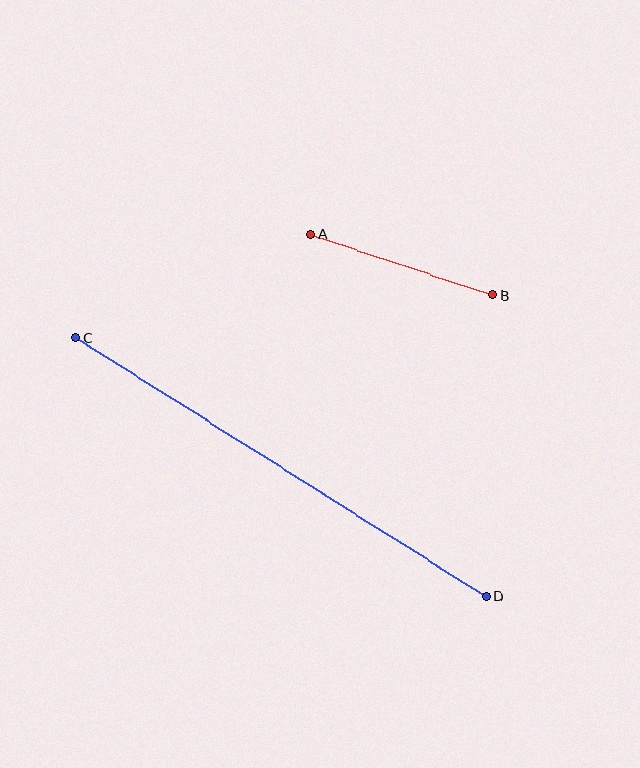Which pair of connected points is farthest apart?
Points C and D are farthest apart.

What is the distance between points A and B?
The distance is approximately 192 pixels.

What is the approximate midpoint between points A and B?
The midpoint is at approximately (402, 265) pixels.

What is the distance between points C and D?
The distance is approximately 486 pixels.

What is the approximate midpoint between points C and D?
The midpoint is at approximately (281, 467) pixels.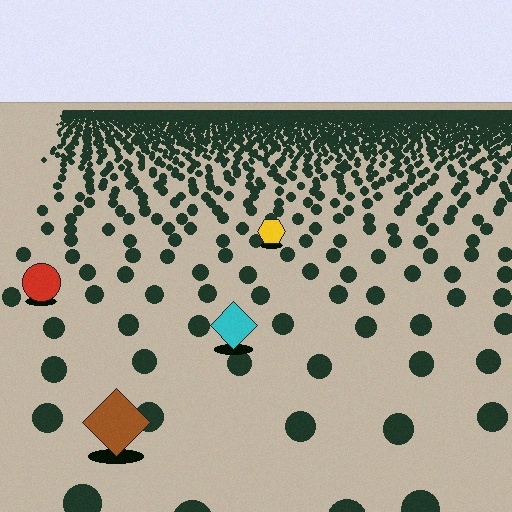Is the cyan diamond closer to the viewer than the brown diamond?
No. The brown diamond is closer — you can tell from the texture gradient: the ground texture is coarser near it.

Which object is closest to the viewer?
The brown diamond is closest. The texture marks near it are larger and more spread out.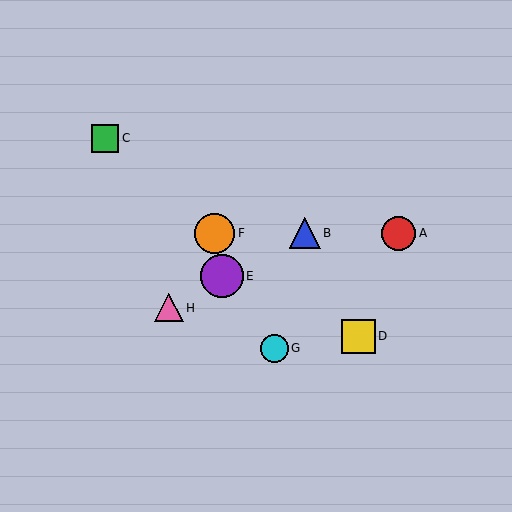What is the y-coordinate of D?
Object D is at y≈336.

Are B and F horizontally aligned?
Yes, both are at y≈233.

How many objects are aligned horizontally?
3 objects (A, B, F) are aligned horizontally.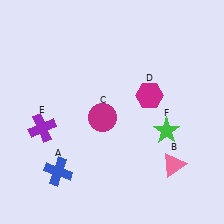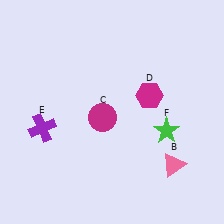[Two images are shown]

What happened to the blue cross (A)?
The blue cross (A) was removed in Image 2. It was in the bottom-left area of Image 1.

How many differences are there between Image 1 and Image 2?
There is 1 difference between the two images.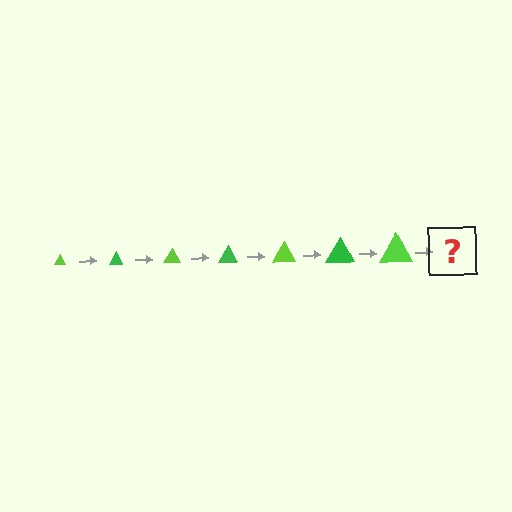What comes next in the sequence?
The next element should be a green triangle, larger than the previous one.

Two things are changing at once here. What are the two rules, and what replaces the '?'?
The two rules are that the triangle grows larger each step and the color cycles through lime and green. The '?' should be a green triangle, larger than the previous one.